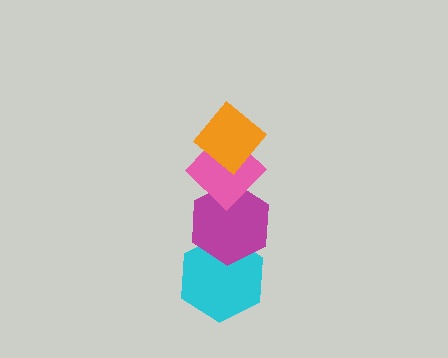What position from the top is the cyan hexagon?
The cyan hexagon is 4th from the top.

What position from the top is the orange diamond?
The orange diamond is 1st from the top.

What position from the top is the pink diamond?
The pink diamond is 2nd from the top.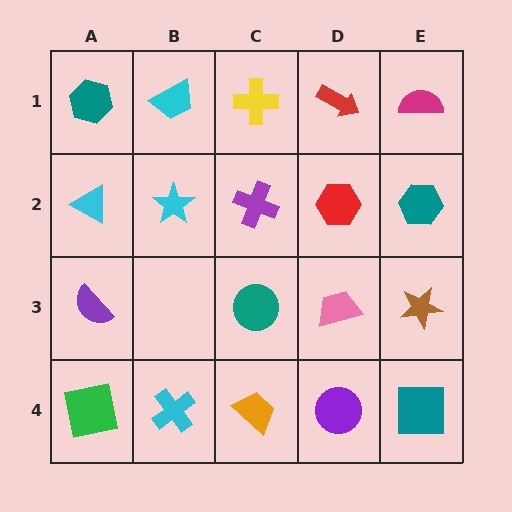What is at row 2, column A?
A cyan triangle.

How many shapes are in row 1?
5 shapes.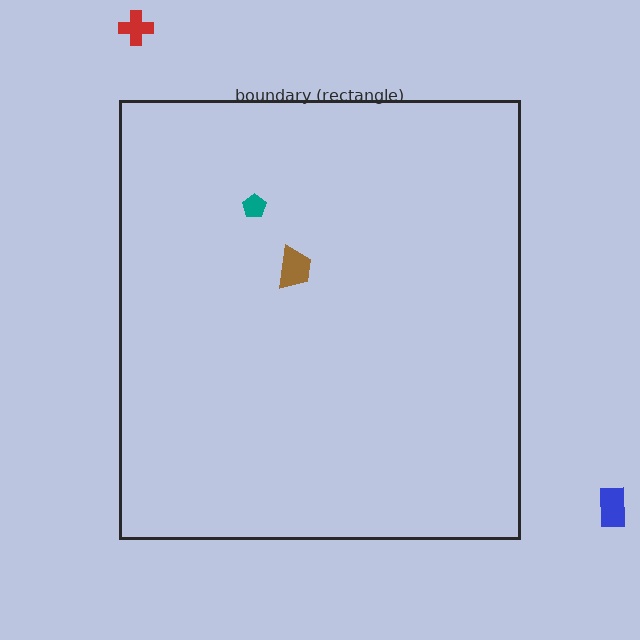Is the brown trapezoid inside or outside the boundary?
Inside.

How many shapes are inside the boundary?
2 inside, 2 outside.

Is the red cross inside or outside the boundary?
Outside.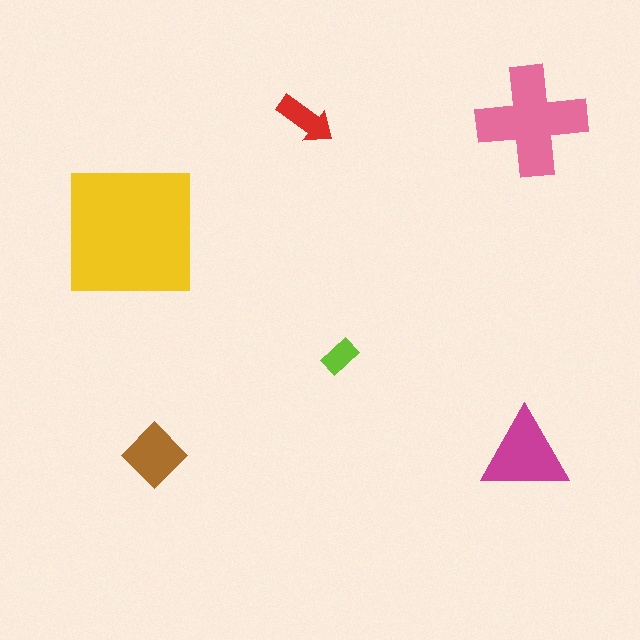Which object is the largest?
The yellow square.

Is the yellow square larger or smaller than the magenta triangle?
Larger.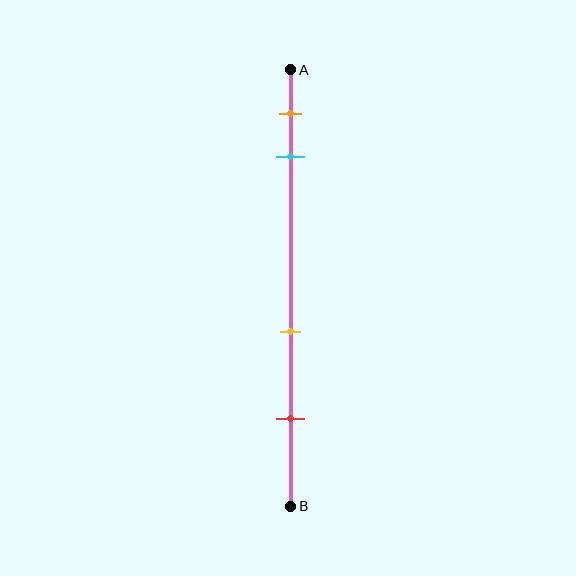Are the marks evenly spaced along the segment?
No, the marks are not evenly spaced.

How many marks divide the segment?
There are 4 marks dividing the segment.